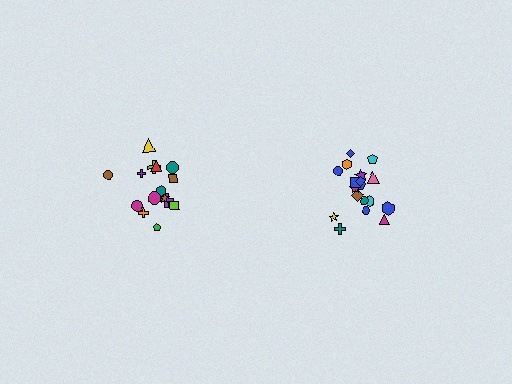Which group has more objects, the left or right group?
The right group.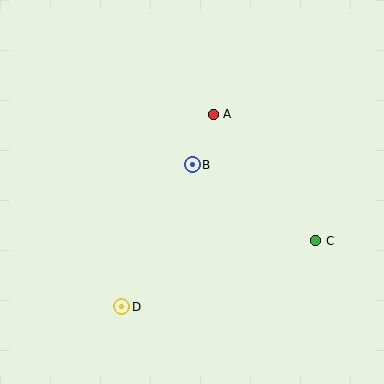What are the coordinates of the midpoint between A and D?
The midpoint between A and D is at (167, 210).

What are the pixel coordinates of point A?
Point A is at (213, 114).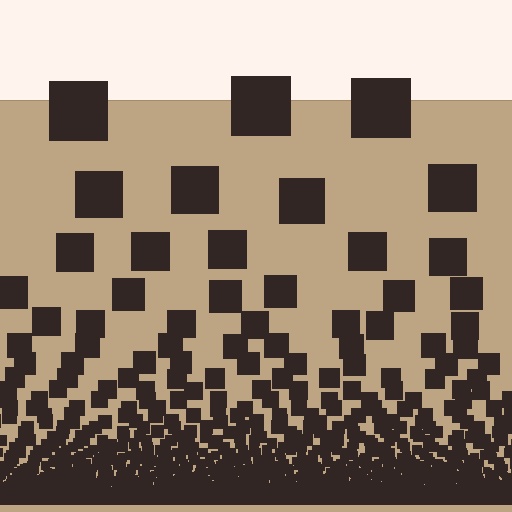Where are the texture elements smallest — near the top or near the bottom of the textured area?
Near the bottom.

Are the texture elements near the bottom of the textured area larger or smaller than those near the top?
Smaller. The gradient is inverted — elements near the bottom are smaller and denser.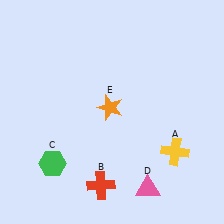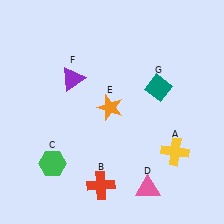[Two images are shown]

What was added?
A purple triangle (F), a teal diamond (G) were added in Image 2.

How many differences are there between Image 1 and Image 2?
There are 2 differences between the two images.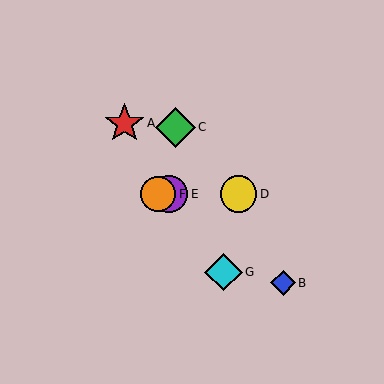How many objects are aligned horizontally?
3 objects (D, E, F) are aligned horizontally.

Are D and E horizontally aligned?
Yes, both are at y≈194.